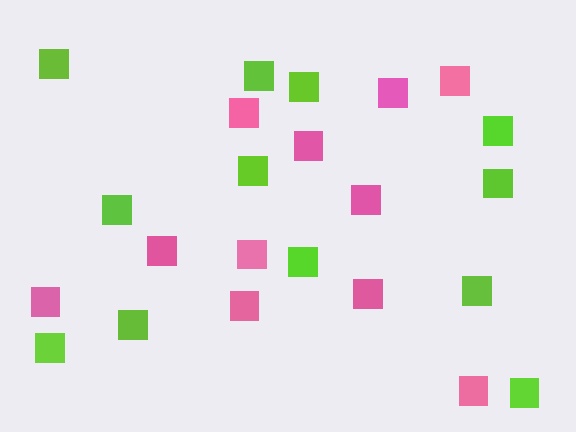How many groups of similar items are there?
There are 2 groups: one group of lime squares (12) and one group of pink squares (11).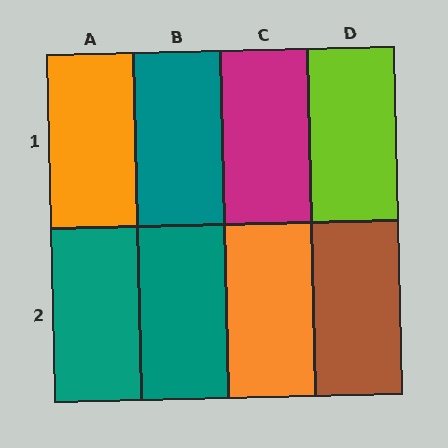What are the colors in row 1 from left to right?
Orange, teal, magenta, lime.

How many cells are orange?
2 cells are orange.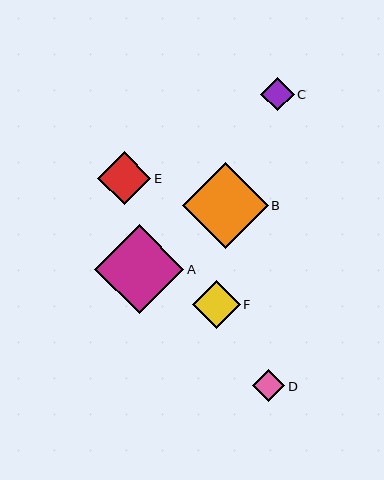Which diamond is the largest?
Diamond A is the largest with a size of approximately 89 pixels.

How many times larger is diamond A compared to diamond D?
Diamond A is approximately 2.7 times the size of diamond D.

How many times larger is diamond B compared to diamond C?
Diamond B is approximately 2.5 times the size of diamond C.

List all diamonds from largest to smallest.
From largest to smallest: A, B, E, F, C, D.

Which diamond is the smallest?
Diamond D is the smallest with a size of approximately 33 pixels.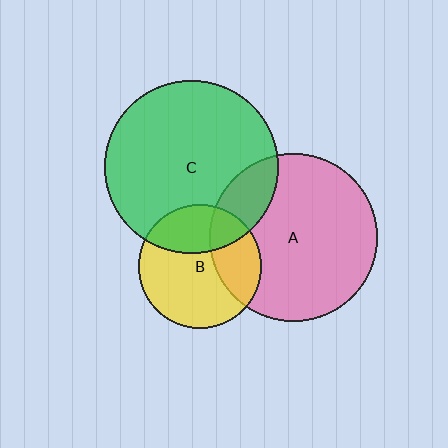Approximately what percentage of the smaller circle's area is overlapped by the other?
Approximately 15%.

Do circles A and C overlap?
Yes.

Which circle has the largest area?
Circle C (green).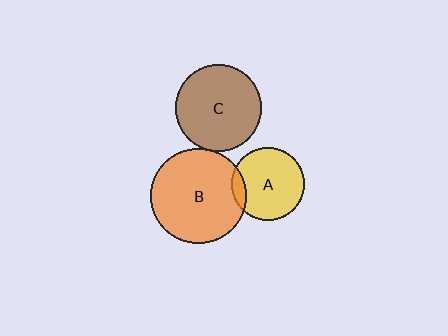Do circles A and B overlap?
Yes.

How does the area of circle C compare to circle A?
Approximately 1.4 times.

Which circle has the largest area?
Circle B (orange).